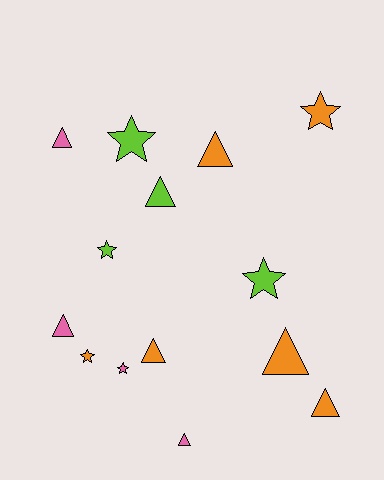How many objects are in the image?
There are 14 objects.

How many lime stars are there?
There are 3 lime stars.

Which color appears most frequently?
Orange, with 6 objects.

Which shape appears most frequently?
Triangle, with 8 objects.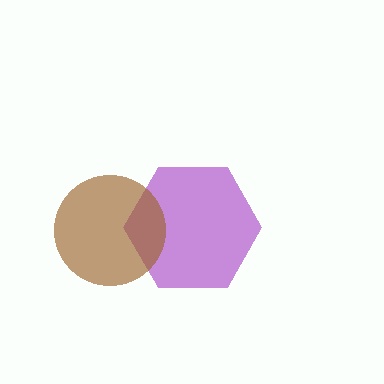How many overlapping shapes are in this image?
There are 2 overlapping shapes in the image.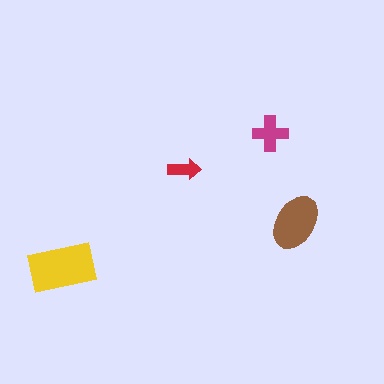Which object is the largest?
The yellow rectangle.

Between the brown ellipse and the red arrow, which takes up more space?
The brown ellipse.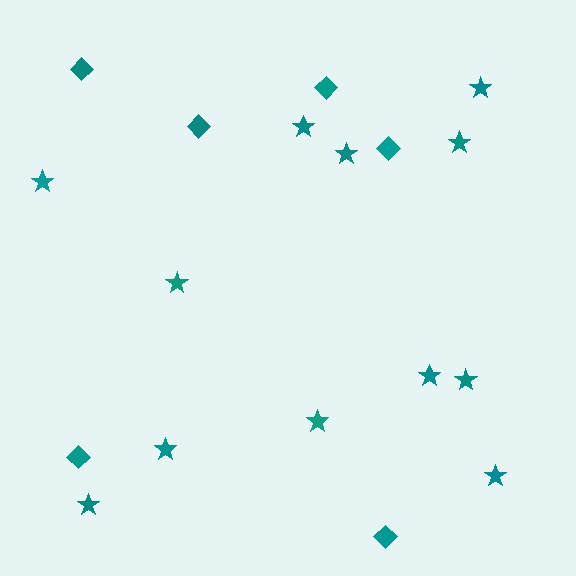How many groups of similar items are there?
There are 2 groups: one group of stars (12) and one group of diamonds (6).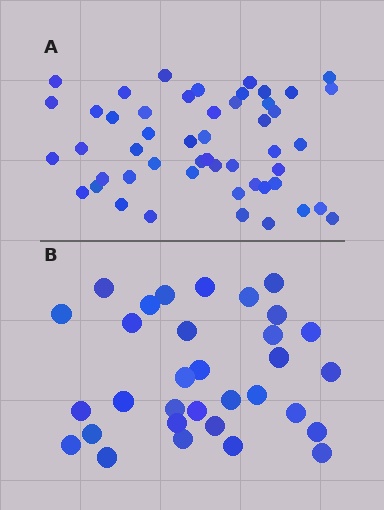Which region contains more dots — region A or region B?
Region A (the top region) has more dots.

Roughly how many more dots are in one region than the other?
Region A has approximately 20 more dots than region B.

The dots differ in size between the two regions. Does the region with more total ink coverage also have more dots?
No. Region B has more total ink coverage because its dots are larger, but region A actually contains more individual dots. Total area can be misleading — the number of items is what matters here.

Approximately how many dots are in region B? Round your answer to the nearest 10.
About 30 dots. (The exact count is 32, which rounds to 30.)